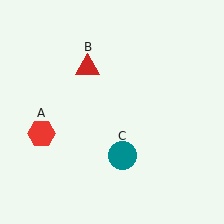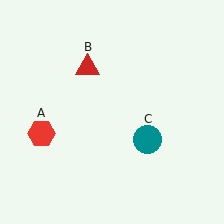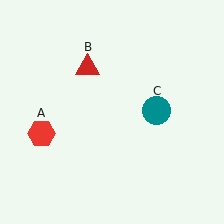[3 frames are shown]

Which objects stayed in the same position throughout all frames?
Red hexagon (object A) and red triangle (object B) remained stationary.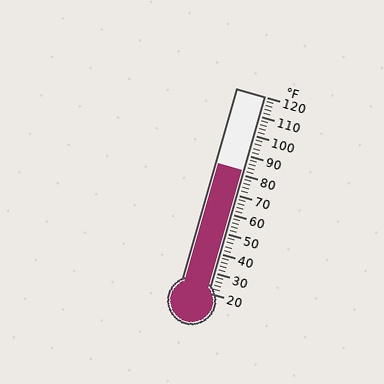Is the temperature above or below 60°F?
The temperature is above 60°F.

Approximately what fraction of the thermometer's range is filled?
The thermometer is filled to approximately 60% of its range.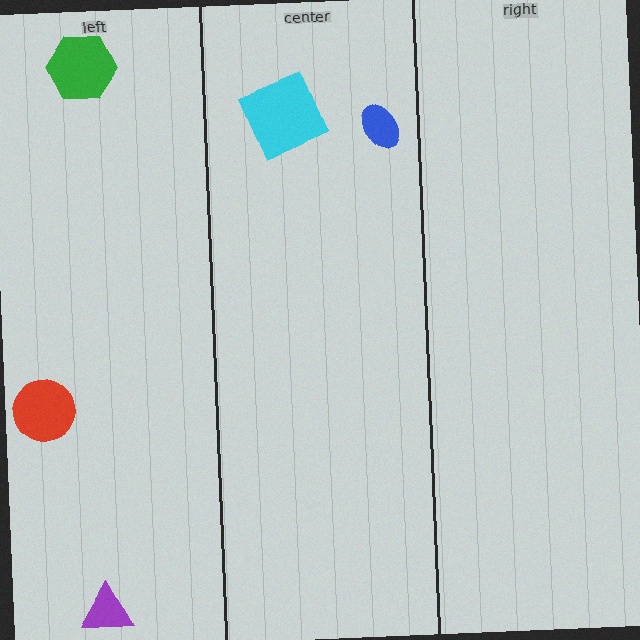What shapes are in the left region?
The red circle, the green hexagon, the purple triangle.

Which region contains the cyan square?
The center region.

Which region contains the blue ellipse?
The center region.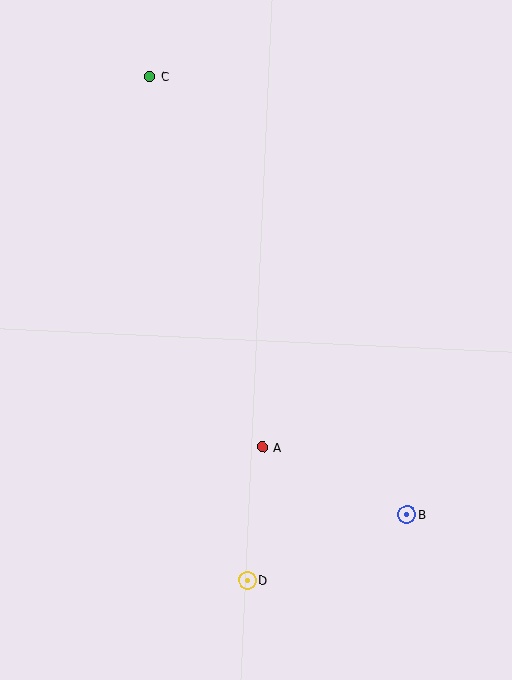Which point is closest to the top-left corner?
Point C is closest to the top-left corner.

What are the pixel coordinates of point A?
Point A is at (262, 447).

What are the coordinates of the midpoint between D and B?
The midpoint between D and B is at (327, 547).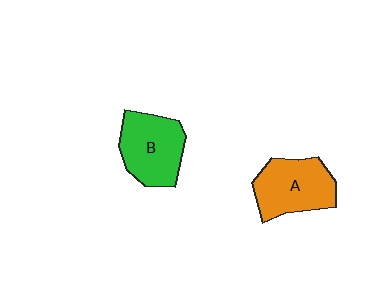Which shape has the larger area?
Shape B (green).